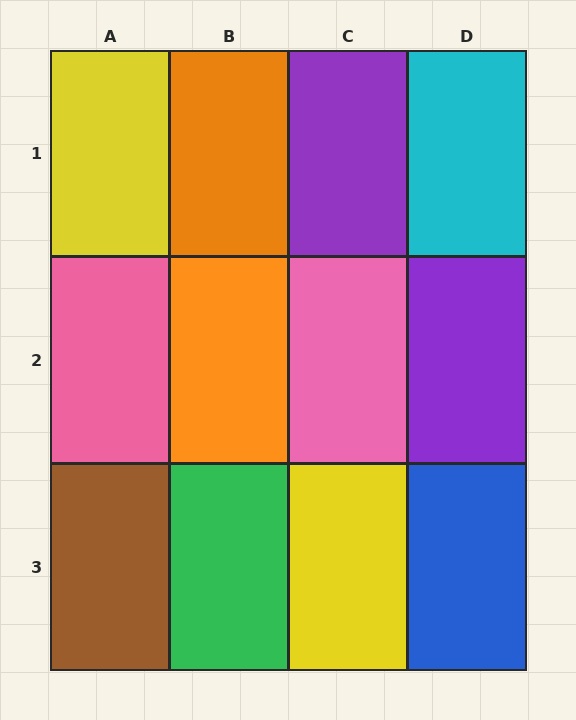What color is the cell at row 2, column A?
Pink.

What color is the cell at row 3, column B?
Green.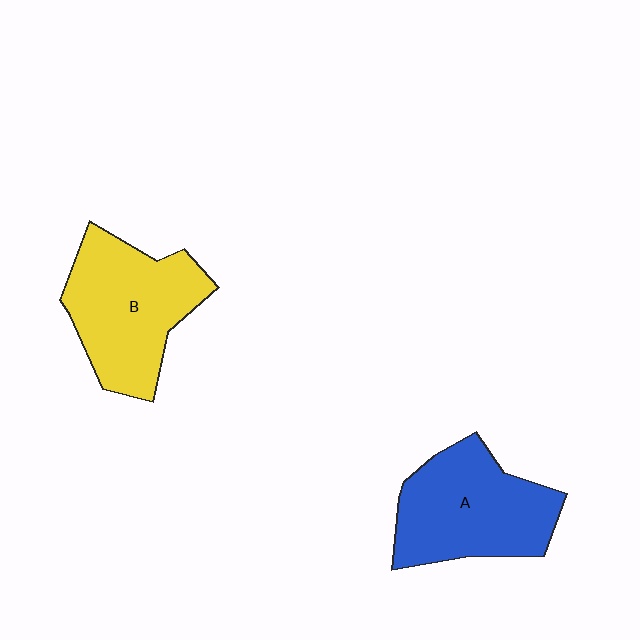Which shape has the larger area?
Shape B (yellow).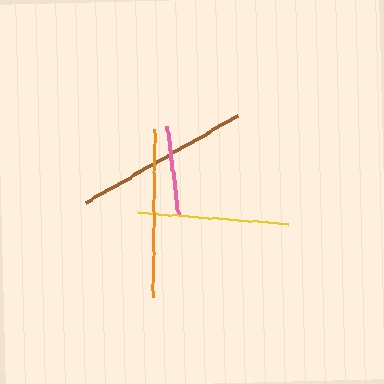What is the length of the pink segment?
The pink segment is approximately 89 pixels long.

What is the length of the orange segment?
The orange segment is approximately 168 pixels long.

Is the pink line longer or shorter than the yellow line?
The yellow line is longer than the pink line.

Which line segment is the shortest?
The pink line is the shortest at approximately 89 pixels.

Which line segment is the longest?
The brown line is the longest at approximately 175 pixels.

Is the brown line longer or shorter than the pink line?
The brown line is longer than the pink line.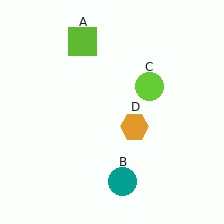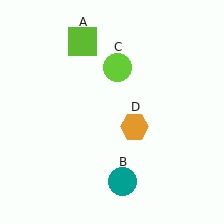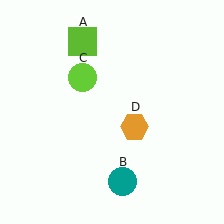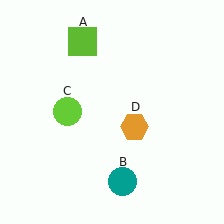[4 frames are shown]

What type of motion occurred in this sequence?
The lime circle (object C) rotated counterclockwise around the center of the scene.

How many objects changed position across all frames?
1 object changed position: lime circle (object C).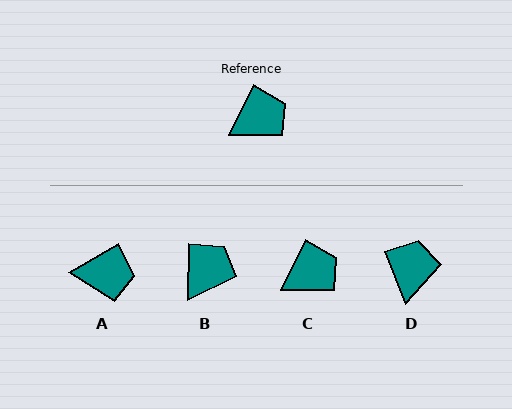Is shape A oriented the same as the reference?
No, it is off by about 34 degrees.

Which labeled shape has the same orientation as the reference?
C.